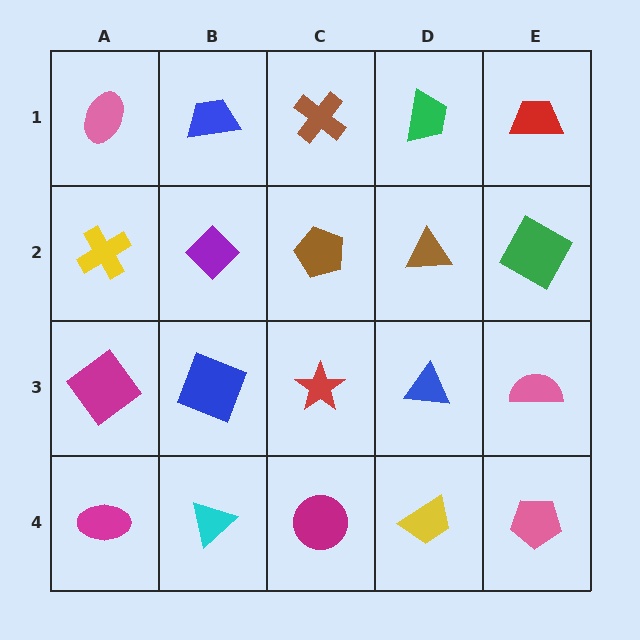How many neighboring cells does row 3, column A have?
3.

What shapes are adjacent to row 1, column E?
A green square (row 2, column E), a green trapezoid (row 1, column D).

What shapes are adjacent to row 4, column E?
A pink semicircle (row 3, column E), a yellow trapezoid (row 4, column D).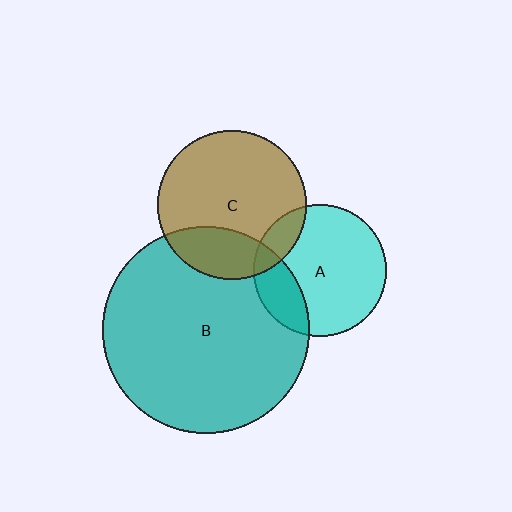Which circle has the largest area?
Circle B (teal).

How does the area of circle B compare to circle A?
Approximately 2.4 times.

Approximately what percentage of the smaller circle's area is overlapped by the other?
Approximately 25%.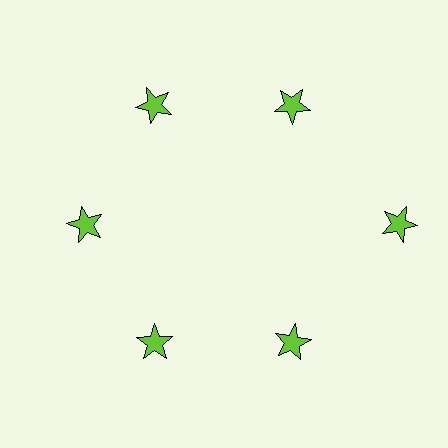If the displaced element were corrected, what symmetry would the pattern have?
It would have 6-fold rotational symmetry — the pattern would map onto itself every 60 degrees.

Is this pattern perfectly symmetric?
No. The 6 lime stars are arranged in a ring, but one element near the 3 o'clock position is pushed outward from the center, breaking the 6-fold rotational symmetry.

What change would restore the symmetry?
The symmetry would be restored by moving it inward, back onto the ring so that all 6 stars sit at equal angles and equal distance from the center.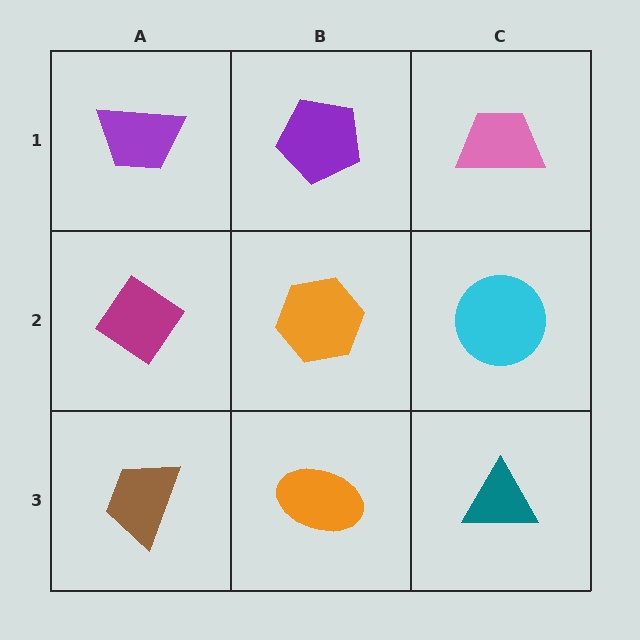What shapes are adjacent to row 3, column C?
A cyan circle (row 2, column C), an orange ellipse (row 3, column B).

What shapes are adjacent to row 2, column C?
A pink trapezoid (row 1, column C), a teal triangle (row 3, column C), an orange hexagon (row 2, column B).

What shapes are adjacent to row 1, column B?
An orange hexagon (row 2, column B), a purple trapezoid (row 1, column A), a pink trapezoid (row 1, column C).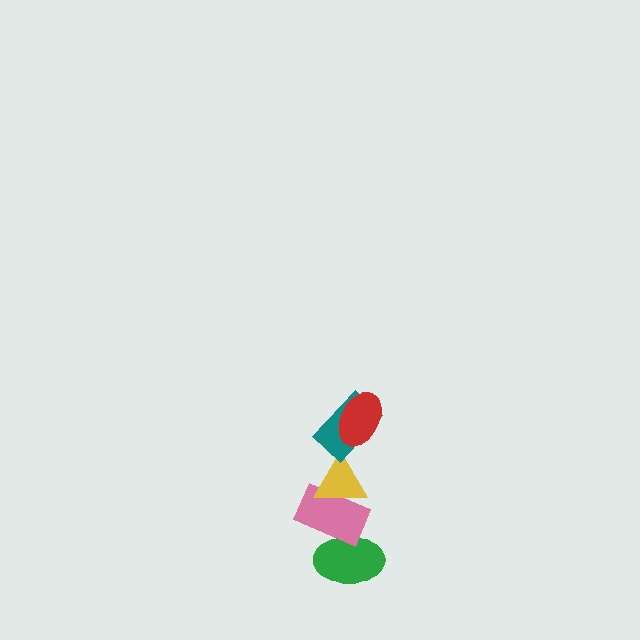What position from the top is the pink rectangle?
The pink rectangle is 4th from the top.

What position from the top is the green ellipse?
The green ellipse is 5th from the top.